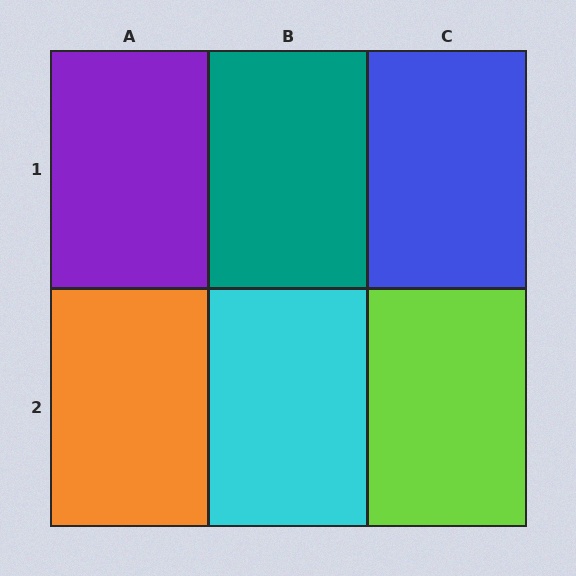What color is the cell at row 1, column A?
Purple.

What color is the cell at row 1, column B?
Teal.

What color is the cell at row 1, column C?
Blue.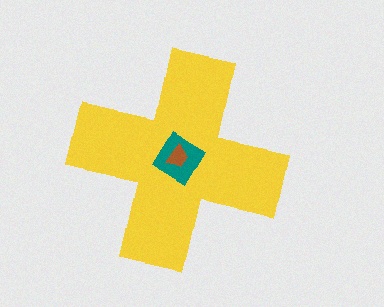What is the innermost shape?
The brown trapezoid.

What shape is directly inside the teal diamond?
The brown trapezoid.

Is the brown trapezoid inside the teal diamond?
Yes.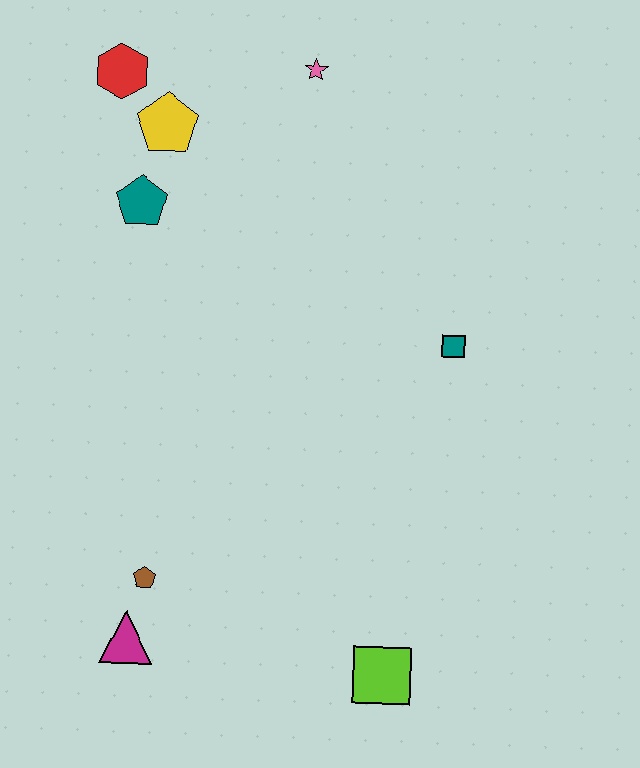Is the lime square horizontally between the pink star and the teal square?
Yes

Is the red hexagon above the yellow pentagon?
Yes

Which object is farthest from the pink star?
The lime square is farthest from the pink star.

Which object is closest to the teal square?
The pink star is closest to the teal square.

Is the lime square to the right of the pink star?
Yes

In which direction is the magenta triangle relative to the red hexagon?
The magenta triangle is below the red hexagon.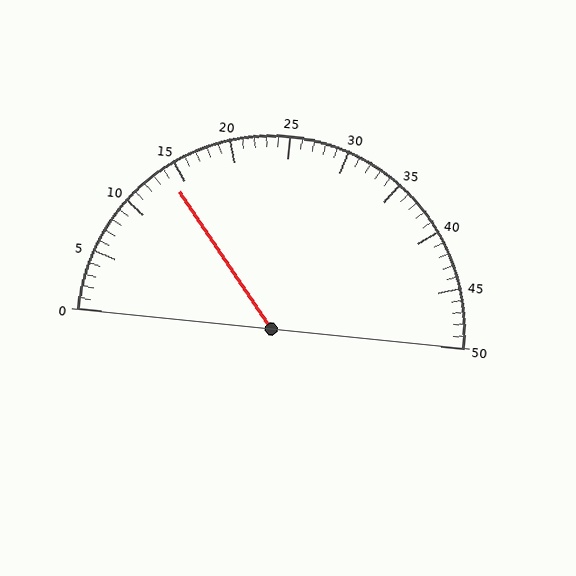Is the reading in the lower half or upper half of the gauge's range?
The reading is in the lower half of the range (0 to 50).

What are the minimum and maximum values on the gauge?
The gauge ranges from 0 to 50.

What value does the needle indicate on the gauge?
The needle indicates approximately 14.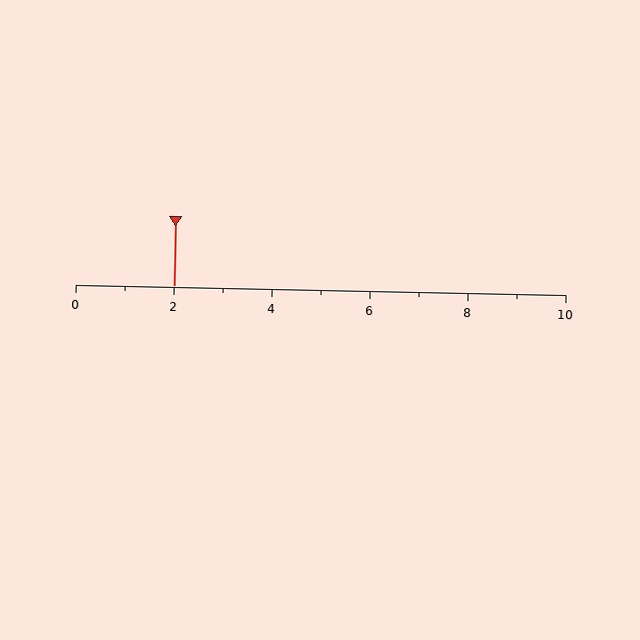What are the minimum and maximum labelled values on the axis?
The axis runs from 0 to 10.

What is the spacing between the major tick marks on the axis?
The major ticks are spaced 2 apart.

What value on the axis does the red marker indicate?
The marker indicates approximately 2.